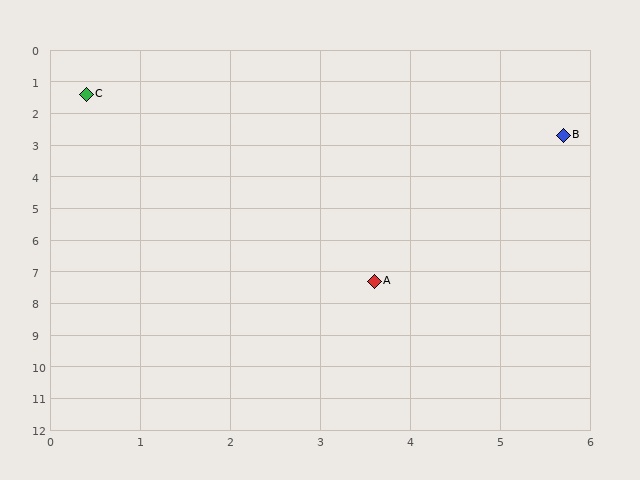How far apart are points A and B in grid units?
Points A and B are about 5.1 grid units apart.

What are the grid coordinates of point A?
Point A is at approximately (3.6, 7.3).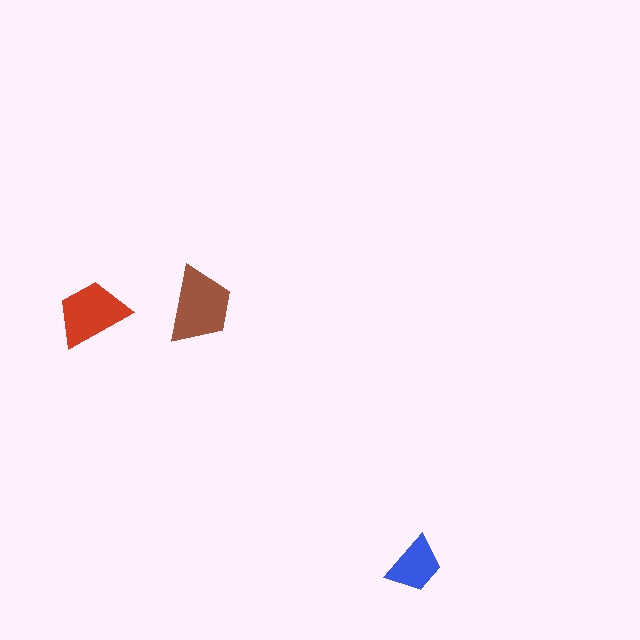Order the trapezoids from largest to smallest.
the brown one, the red one, the blue one.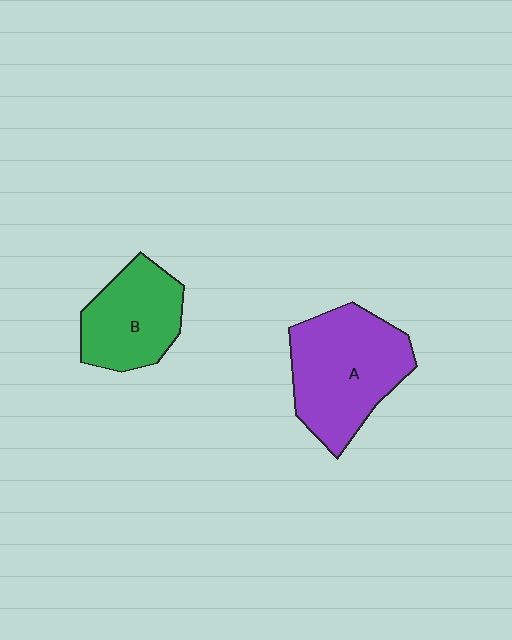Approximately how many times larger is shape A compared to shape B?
Approximately 1.4 times.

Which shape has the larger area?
Shape A (purple).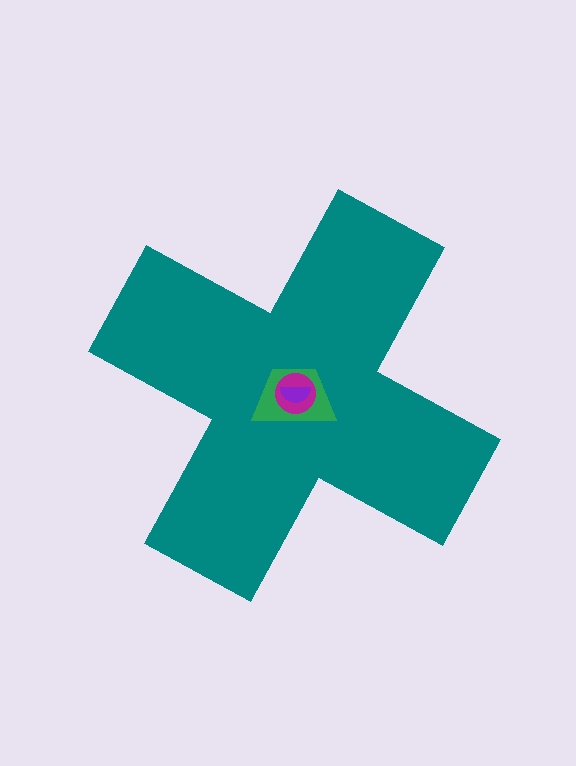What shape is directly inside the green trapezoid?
The magenta circle.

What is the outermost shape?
The teal cross.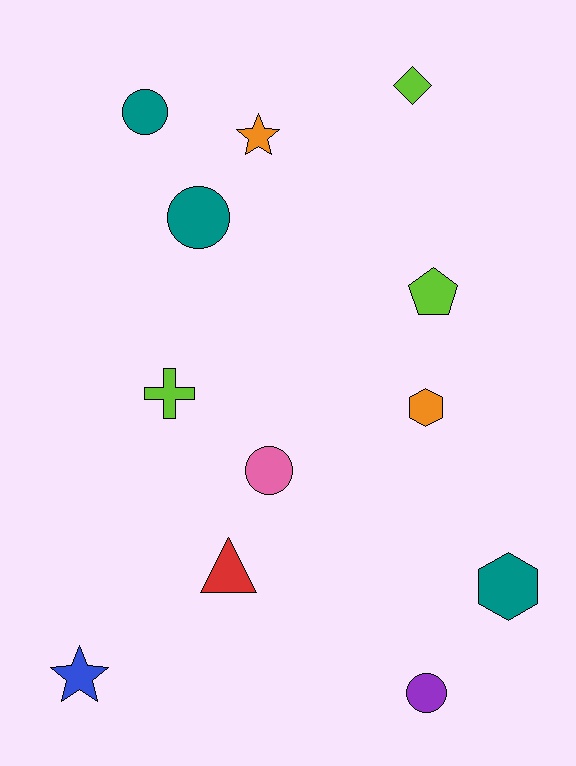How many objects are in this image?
There are 12 objects.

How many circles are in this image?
There are 4 circles.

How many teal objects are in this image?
There are 3 teal objects.